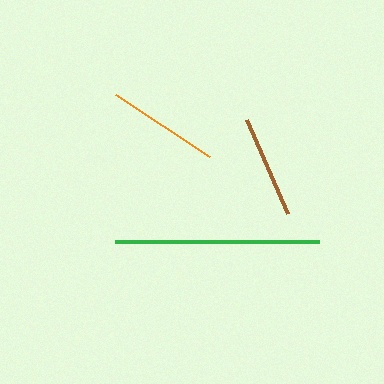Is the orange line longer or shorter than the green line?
The green line is longer than the orange line.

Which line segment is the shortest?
The brown line is the shortest at approximately 103 pixels.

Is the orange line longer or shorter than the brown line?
The orange line is longer than the brown line.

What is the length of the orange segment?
The orange segment is approximately 113 pixels long.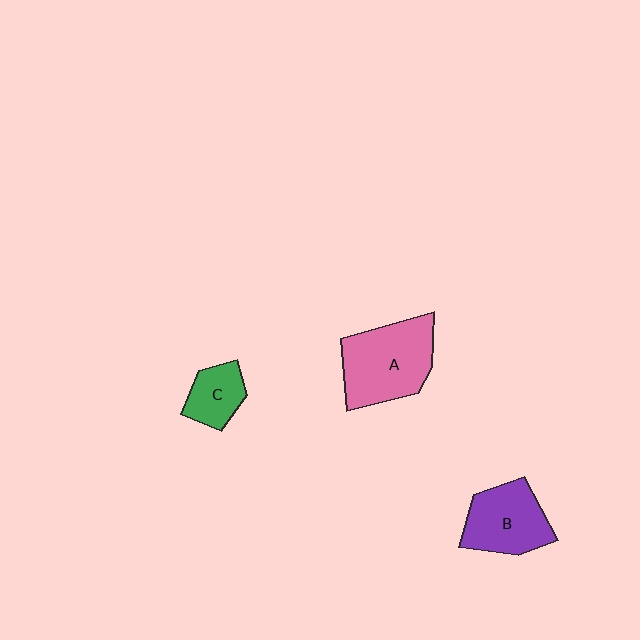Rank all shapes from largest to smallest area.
From largest to smallest: A (pink), B (purple), C (green).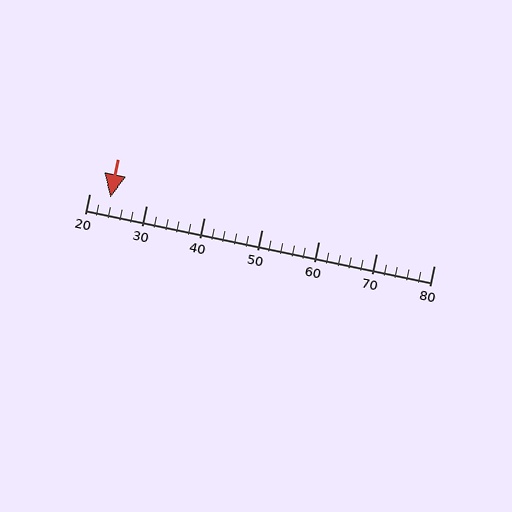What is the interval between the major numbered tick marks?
The major tick marks are spaced 10 units apart.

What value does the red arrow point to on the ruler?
The red arrow points to approximately 24.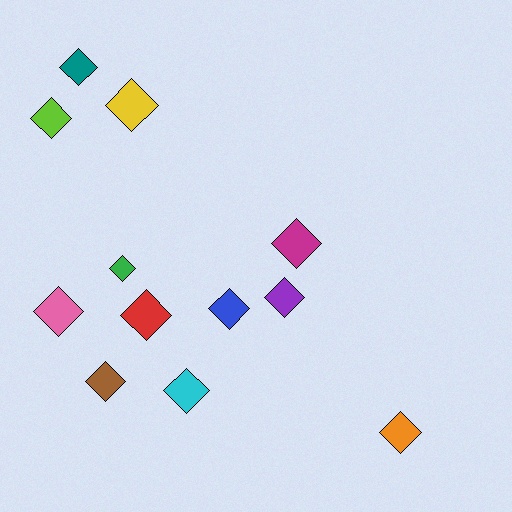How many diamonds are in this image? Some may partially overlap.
There are 12 diamonds.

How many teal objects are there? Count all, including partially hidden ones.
There is 1 teal object.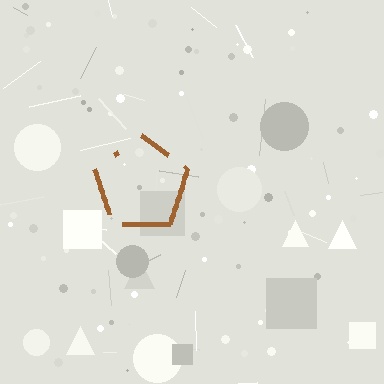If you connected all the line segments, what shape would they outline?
They would outline a pentagon.